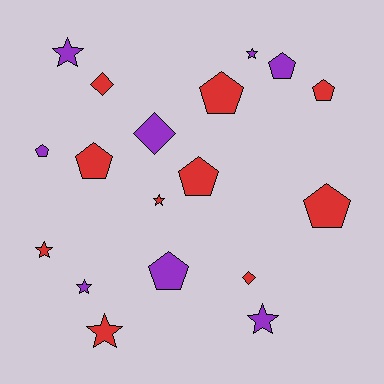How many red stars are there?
There are 3 red stars.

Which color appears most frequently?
Red, with 10 objects.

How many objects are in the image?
There are 18 objects.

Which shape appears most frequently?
Pentagon, with 8 objects.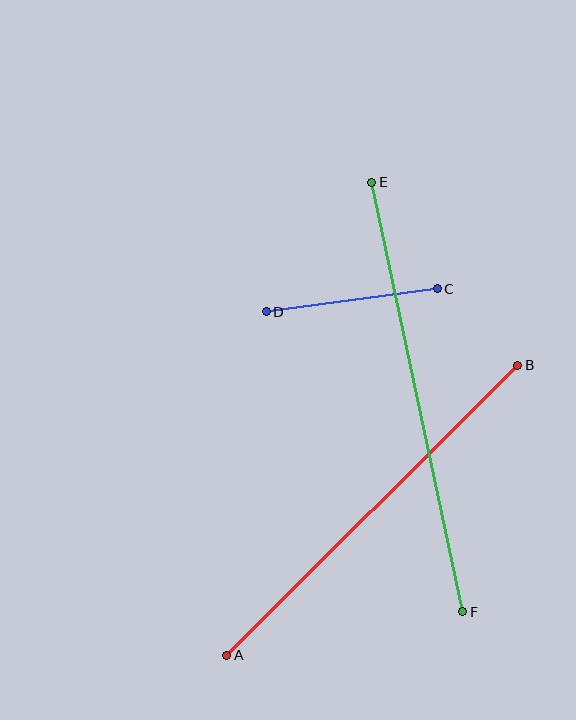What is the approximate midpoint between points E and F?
The midpoint is at approximately (417, 397) pixels.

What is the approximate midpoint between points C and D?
The midpoint is at approximately (352, 300) pixels.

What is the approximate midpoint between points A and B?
The midpoint is at approximately (372, 510) pixels.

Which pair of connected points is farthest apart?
Points E and F are farthest apart.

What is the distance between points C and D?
The distance is approximately 172 pixels.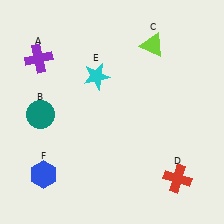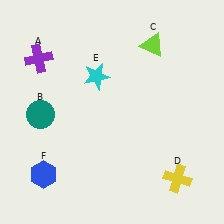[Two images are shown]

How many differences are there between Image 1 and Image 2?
There is 1 difference between the two images.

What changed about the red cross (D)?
In Image 1, D is red. In Image 2, it changed to yellow.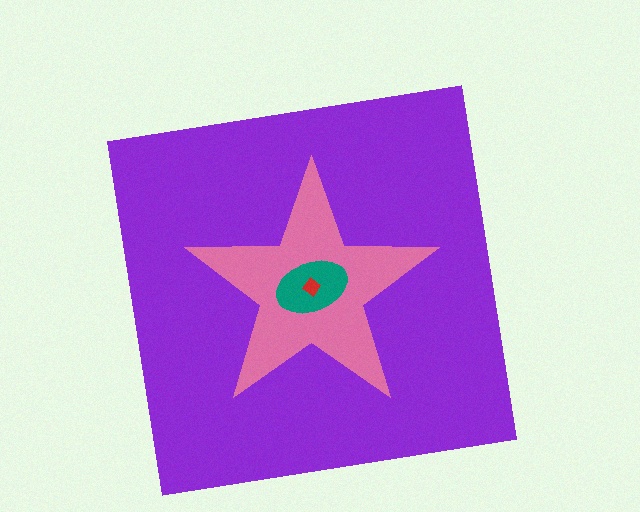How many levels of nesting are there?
4.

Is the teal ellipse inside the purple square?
Yes.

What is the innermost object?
The red diamond.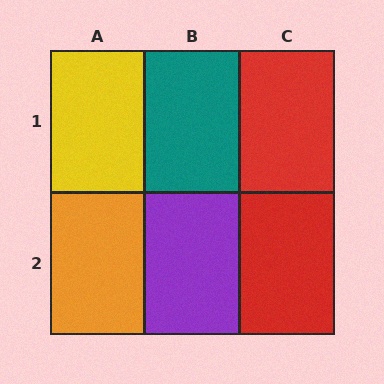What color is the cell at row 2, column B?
Purple.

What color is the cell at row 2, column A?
Orange.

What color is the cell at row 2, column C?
Red.